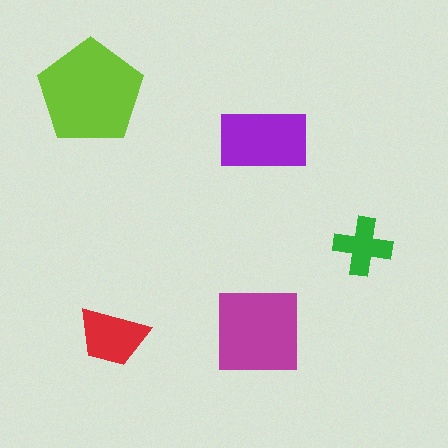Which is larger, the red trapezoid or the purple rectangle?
The purple rectangle.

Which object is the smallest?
The green cross.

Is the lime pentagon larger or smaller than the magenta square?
Larger.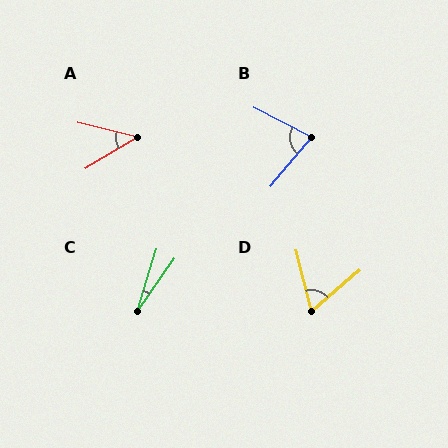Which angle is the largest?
B, at approximately 77 degrees.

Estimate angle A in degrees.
Approximately 44 degrees.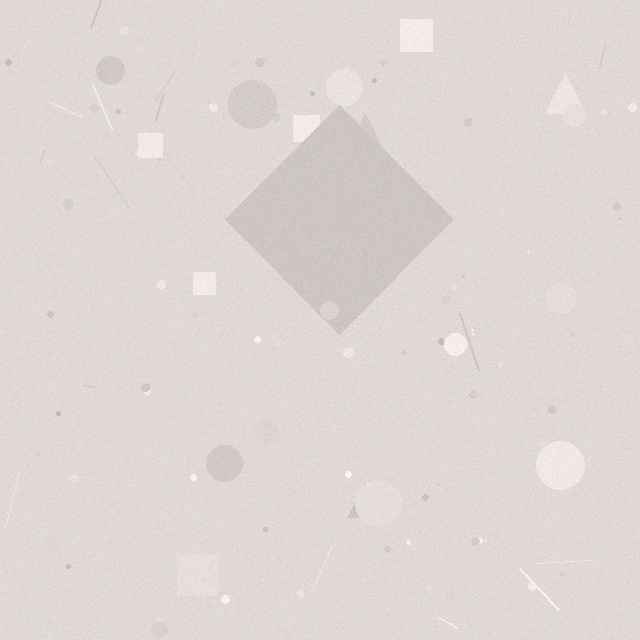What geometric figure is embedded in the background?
A diamond is embedded in the background.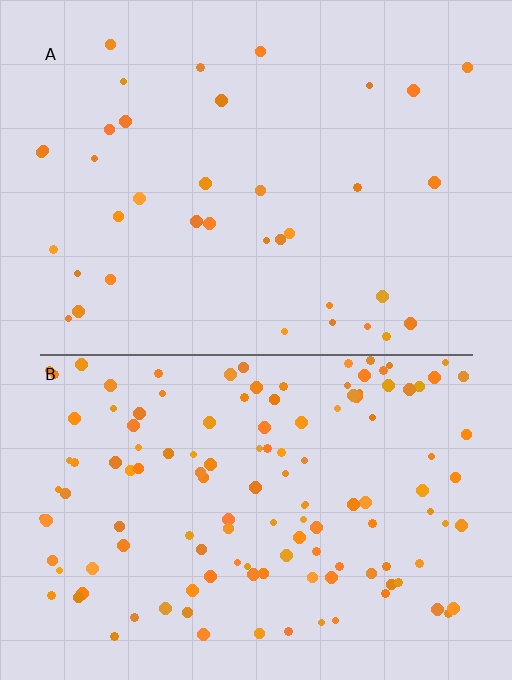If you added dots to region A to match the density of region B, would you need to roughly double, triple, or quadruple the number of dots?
Approximately quadruple.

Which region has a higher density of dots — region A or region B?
B (the bottom).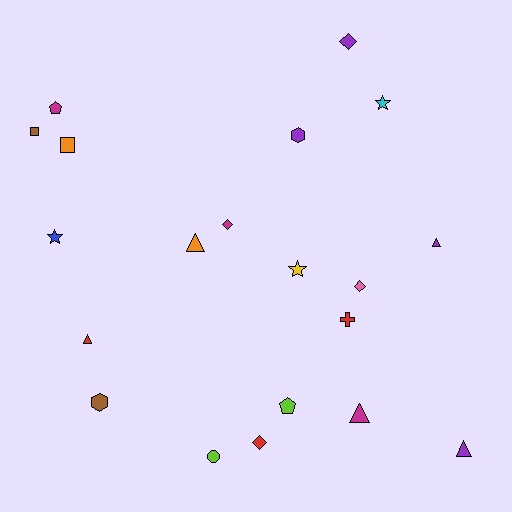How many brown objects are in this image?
There are 2 brown objects.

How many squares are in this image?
There are 2 squares.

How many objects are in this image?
There are 20 objects.